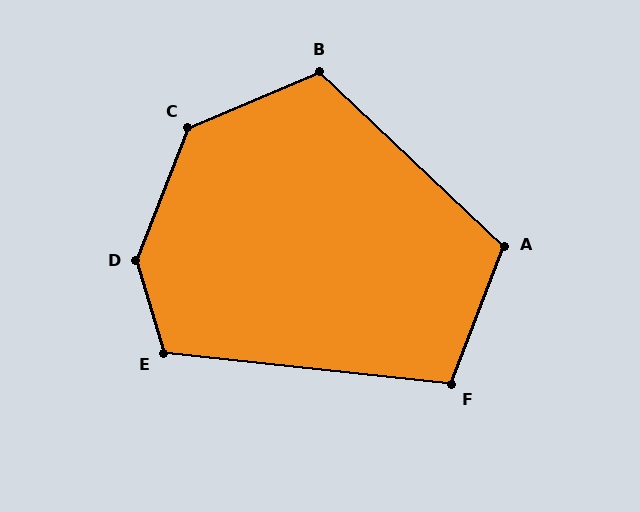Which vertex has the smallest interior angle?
F, at approximately 104 degrees.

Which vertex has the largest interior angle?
D, at approximately 142 degrees.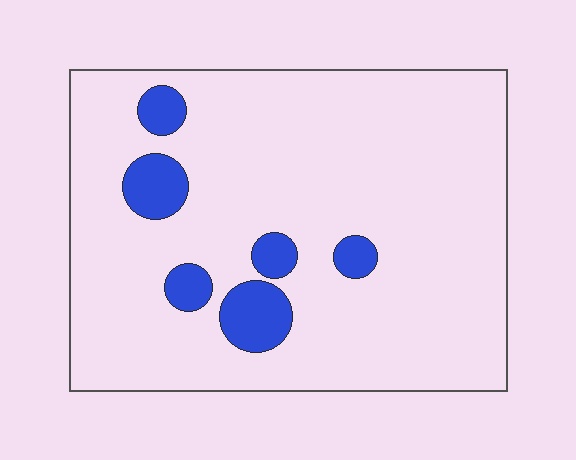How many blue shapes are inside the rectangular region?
6.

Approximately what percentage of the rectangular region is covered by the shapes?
Approximately 10%.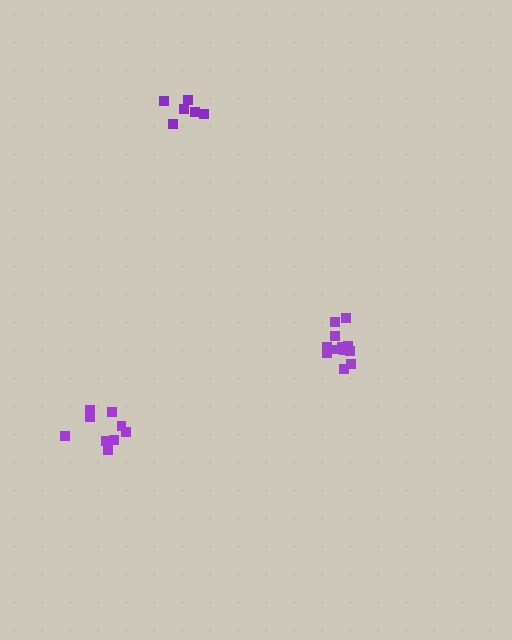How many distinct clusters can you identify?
There are 3 distinct clusters.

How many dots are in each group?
Group 1: 9 dots, Group 2: 12 dots, Group 3: 6 dots (27 total).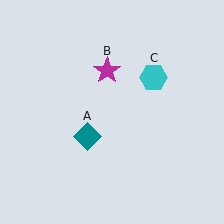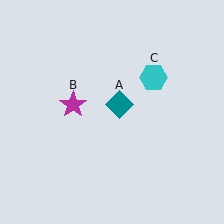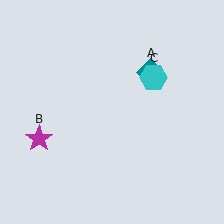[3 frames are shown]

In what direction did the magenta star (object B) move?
The magenta star (object B) moved down and to the left.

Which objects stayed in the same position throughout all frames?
Cyan hexagon (object C) remained stationary.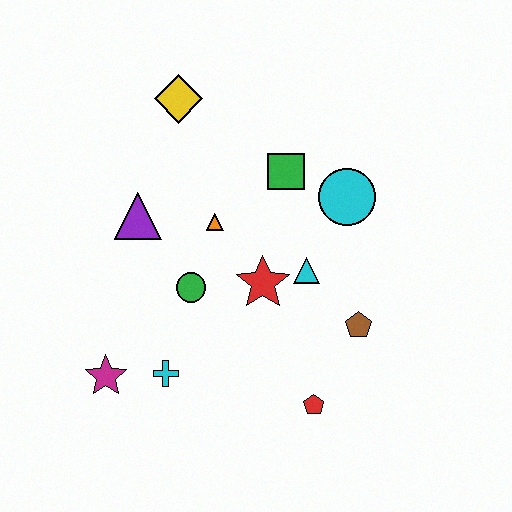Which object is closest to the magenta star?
The cyan cross is closest to the magenta star.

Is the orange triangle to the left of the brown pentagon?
Yes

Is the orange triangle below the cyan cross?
No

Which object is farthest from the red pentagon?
The yellow diamond is farthest from the red pentagon.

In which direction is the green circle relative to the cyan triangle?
The green circle is to the left of the cyan triangle.